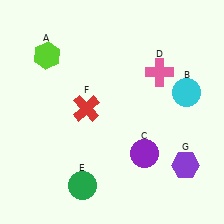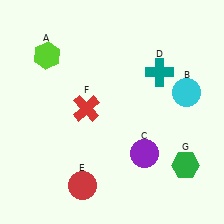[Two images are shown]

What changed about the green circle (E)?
In Image 1, E is green. In Image 2, it changed to red.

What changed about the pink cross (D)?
In Image 1, D is pink. In Image 2, it changed to teal.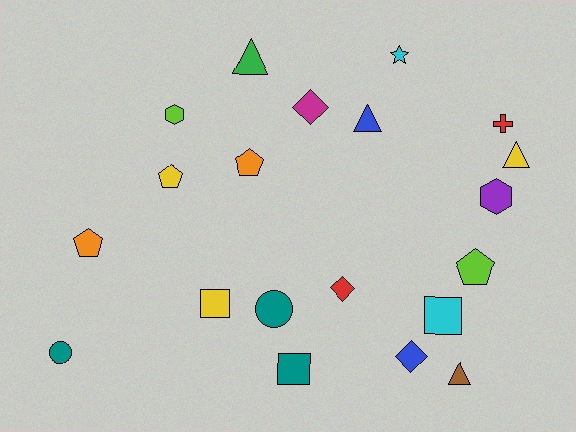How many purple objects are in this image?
There is 1 purple object.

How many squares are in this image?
There are 3 squares.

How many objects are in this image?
There are 20 objects.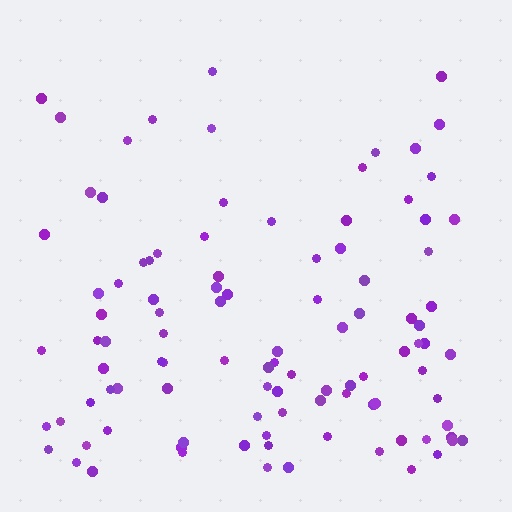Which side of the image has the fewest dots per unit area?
The top.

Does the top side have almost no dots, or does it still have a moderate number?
Still a moderate number, just noticeably fewer than the bottom.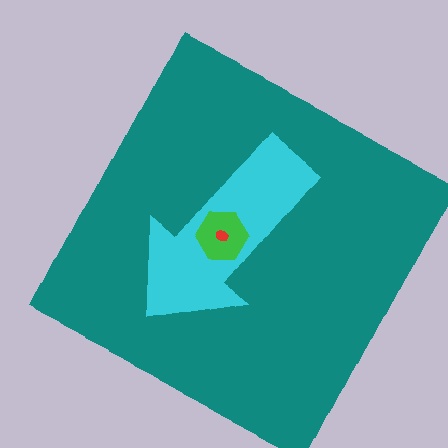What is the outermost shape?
The teal square.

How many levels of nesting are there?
4.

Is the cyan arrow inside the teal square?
Yes.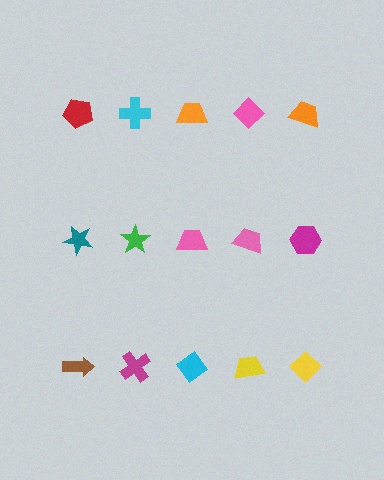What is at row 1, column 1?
A red pentagon.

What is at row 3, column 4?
A yellow trapezoid.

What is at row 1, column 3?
An orange trapezoid.